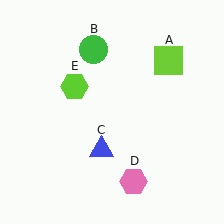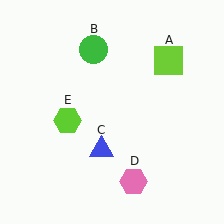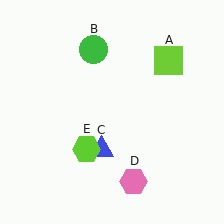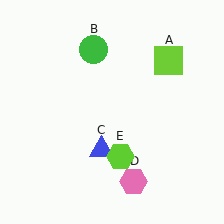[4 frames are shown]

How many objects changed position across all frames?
1 object changed position: lime hexagon (object E).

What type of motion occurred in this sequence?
The lime hexagon (object E) rotated counterclockwise around the center of the scene.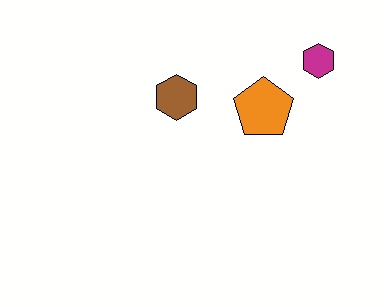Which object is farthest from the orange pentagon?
The brown hexagon is farthest from the orange pentagon.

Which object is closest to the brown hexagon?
The orange pentagon is closest to the brown hexagon.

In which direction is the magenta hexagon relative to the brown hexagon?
The magenta hexagon is to the right of the brown hexagon.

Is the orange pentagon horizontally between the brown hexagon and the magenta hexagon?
Yes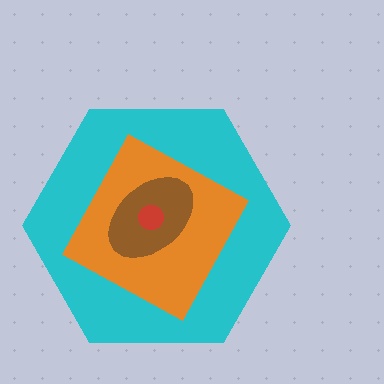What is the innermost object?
The red circle.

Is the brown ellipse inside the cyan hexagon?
Yes.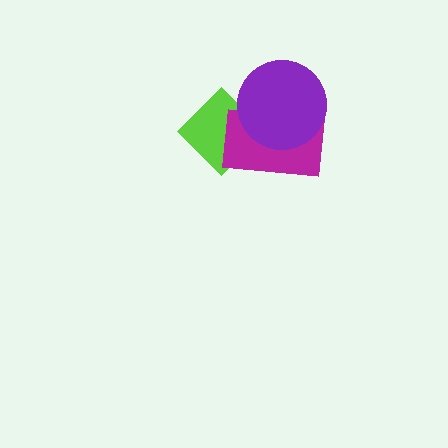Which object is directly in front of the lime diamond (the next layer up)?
The magenta rectangle is directly in front of the lime diamond.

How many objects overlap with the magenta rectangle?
2 objects overlap with the magenta rectangle.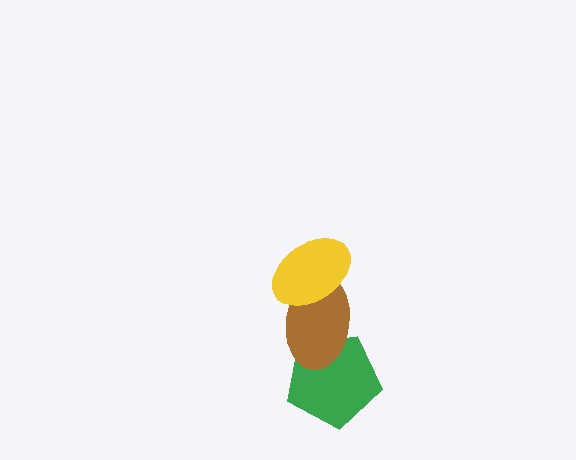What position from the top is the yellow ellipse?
The yellow ellipse is 1st from the top.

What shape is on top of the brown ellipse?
The yellow ellipse is on top of the brown ellipse.